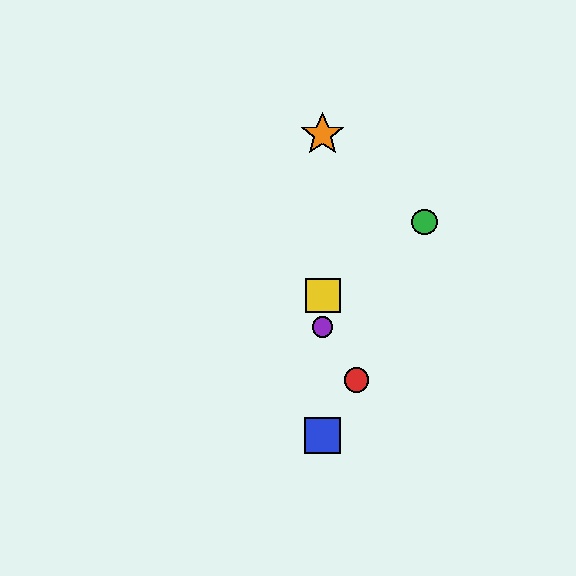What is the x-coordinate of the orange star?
The orange star is at x≈323.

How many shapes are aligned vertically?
4 shapes (the blue square, the yellow square, the purple circle, the orange star) are aligned vertically.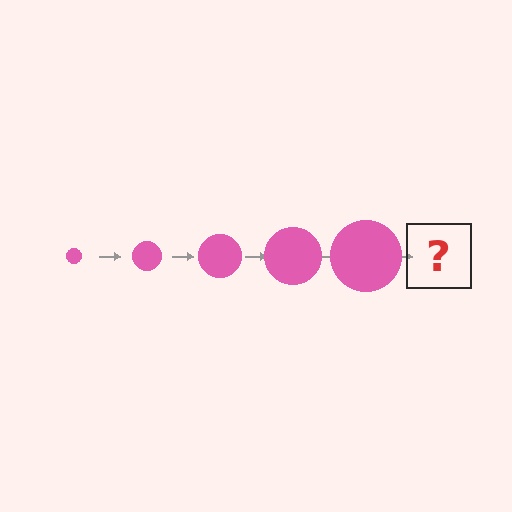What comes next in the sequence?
The next element should be a pink circle, larger than the previous one.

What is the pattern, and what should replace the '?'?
The pattern is that the circle gets progressively larger each step. The '?' should be a pink circle, larger than the previous one.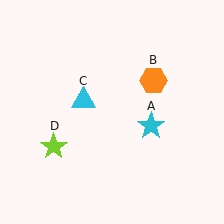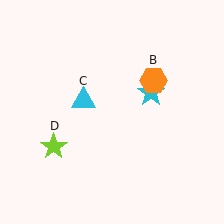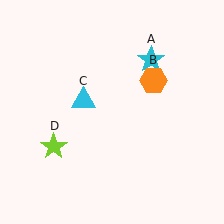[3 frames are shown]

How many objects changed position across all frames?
1 object changed position: cyan star (object A).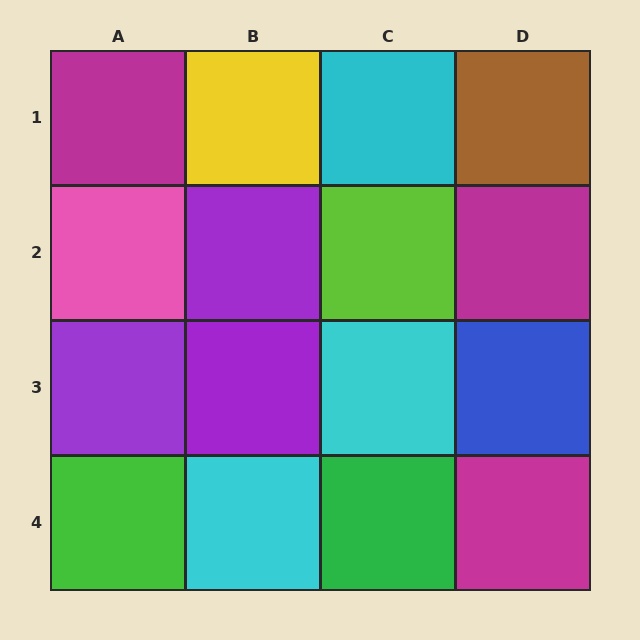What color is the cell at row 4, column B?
Cyan.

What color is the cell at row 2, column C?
Lime.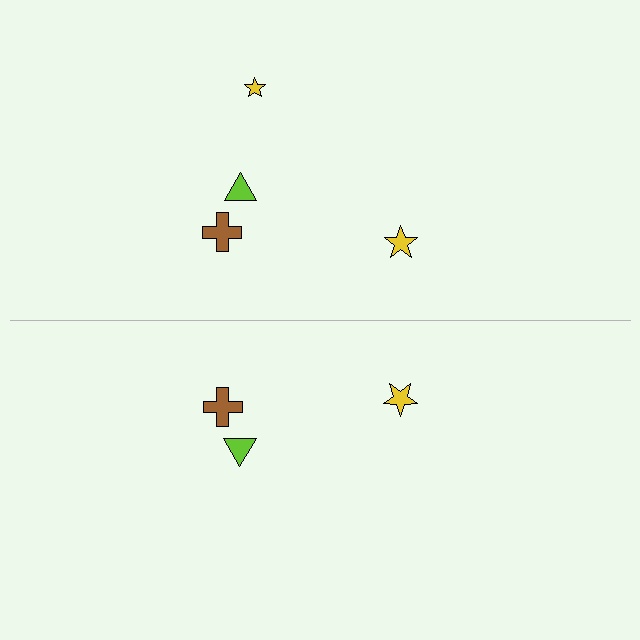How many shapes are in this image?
There are 7 shapes in this image.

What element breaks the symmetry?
A yellow star is missing from the bottom side.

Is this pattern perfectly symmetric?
No, the pattern is not perfectly symmetric. A yellow star is missing from the bottom side.